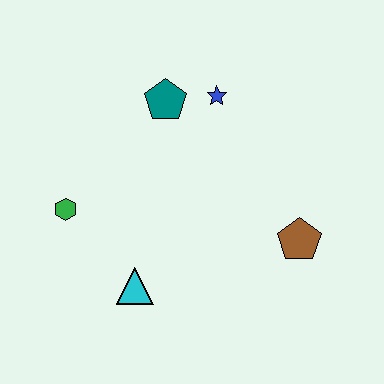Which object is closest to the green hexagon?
The cyan triangle is closest to the green hexagon.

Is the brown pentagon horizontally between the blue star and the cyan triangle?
No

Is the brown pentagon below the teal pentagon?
Yes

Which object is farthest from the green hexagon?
The brown pentagon is farthest from the green hexagon.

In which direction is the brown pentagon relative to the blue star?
The brown pentagon is below the blue star.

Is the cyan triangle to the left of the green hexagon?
No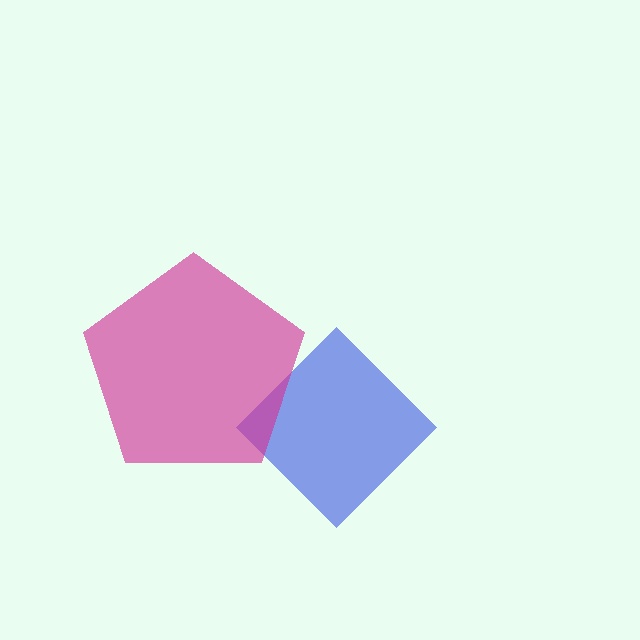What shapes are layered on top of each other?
The layered shapes are: a blue diamond, a magenta pentagon.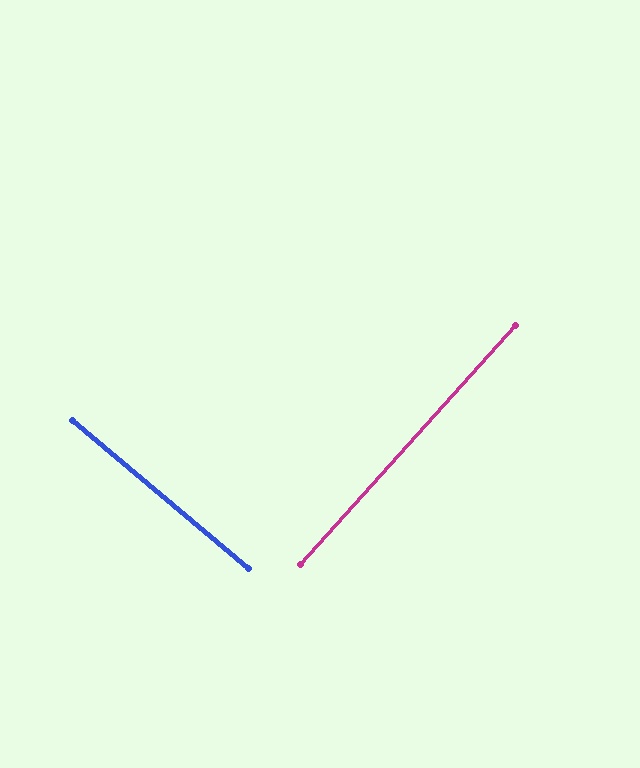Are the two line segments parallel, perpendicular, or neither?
Perpendicular — they meet at approximately 88°.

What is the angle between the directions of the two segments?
Approximately 88 degrees.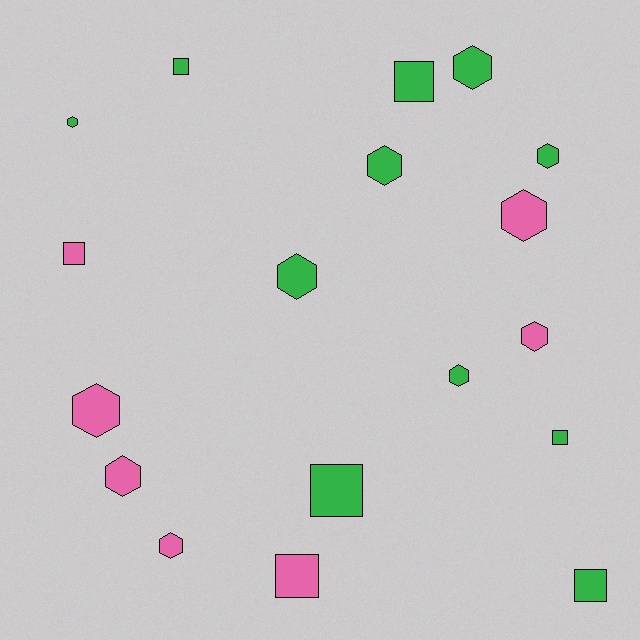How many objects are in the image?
There are 18 objects.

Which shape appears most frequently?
Hexagon, with 11 objects.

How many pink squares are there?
There are 2 pink squares.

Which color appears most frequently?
Green, with 11 objects.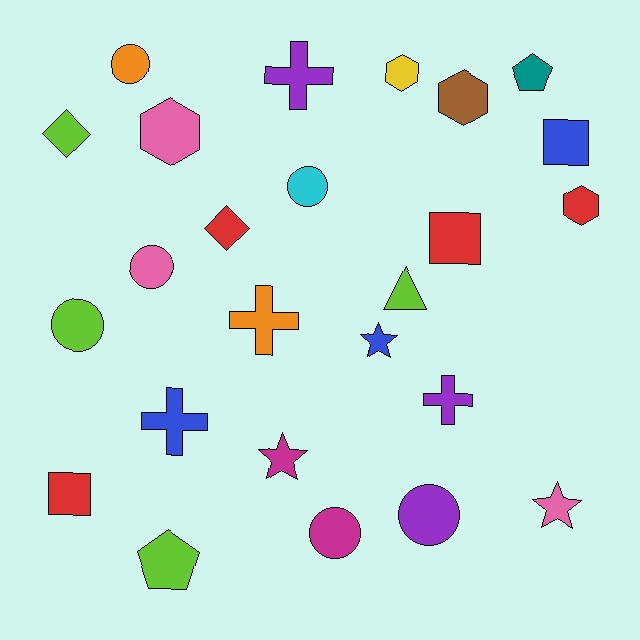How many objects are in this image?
There are 25 objects.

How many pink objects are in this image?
There are 3 pink objects.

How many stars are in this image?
There are 3 stars.